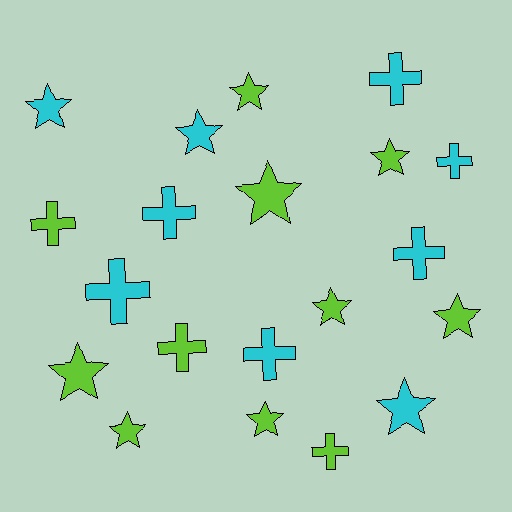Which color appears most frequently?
Lime, with 11 objects.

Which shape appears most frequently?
Star, with 11 objects.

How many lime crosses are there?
There are 3 lime crosses.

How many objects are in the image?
There are 20 objects.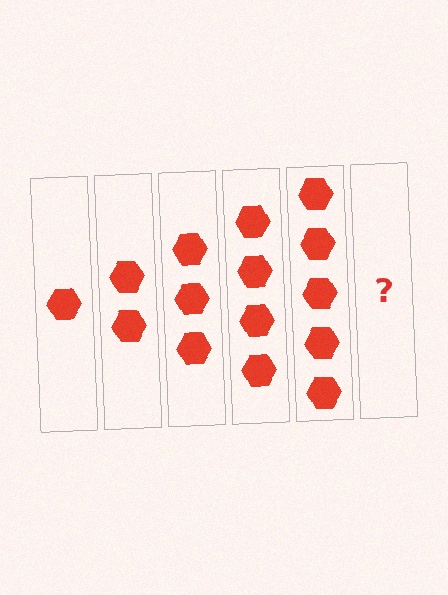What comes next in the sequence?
The next element should be 6 hexagons.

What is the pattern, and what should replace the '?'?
The pattern is that each step adds one more hexagon. The '?' should be 6 hexagons.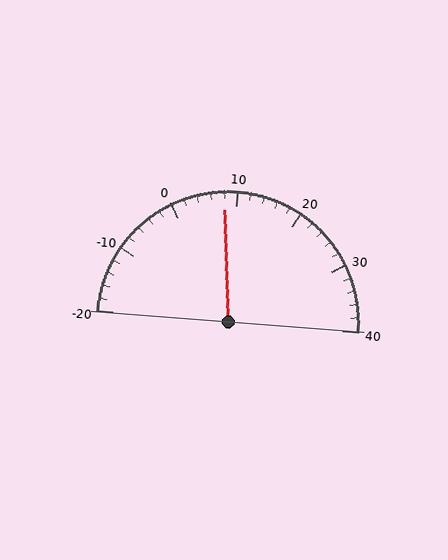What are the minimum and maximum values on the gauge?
The gauge ranges from -20 to 40.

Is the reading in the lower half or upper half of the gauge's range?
The reading is in the lower half of the range (-20 to 40).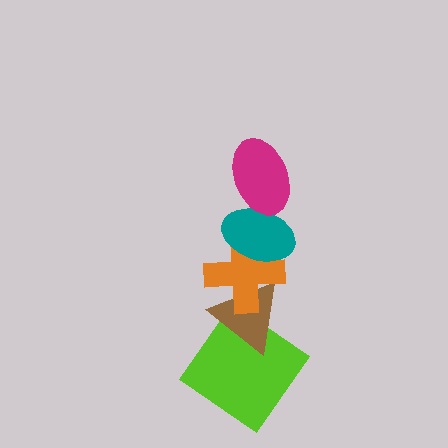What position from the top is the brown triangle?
The brown triangle is 4th from the top.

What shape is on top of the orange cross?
The teal ellipse is on top of the orange cross.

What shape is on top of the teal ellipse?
The magenta ellipse is on top of the teal ellipse.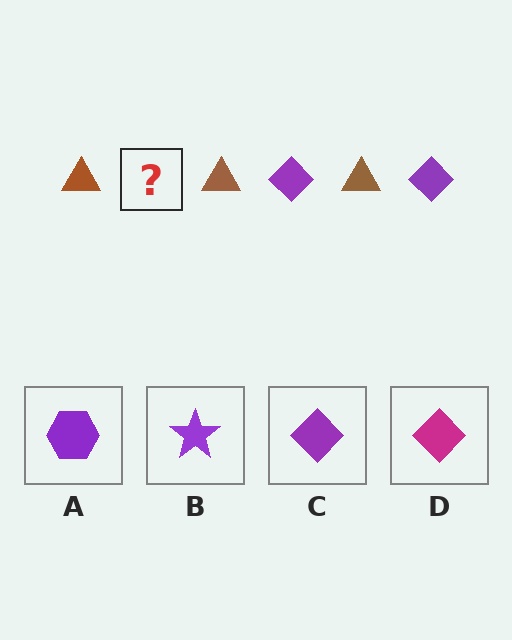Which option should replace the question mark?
Option C.